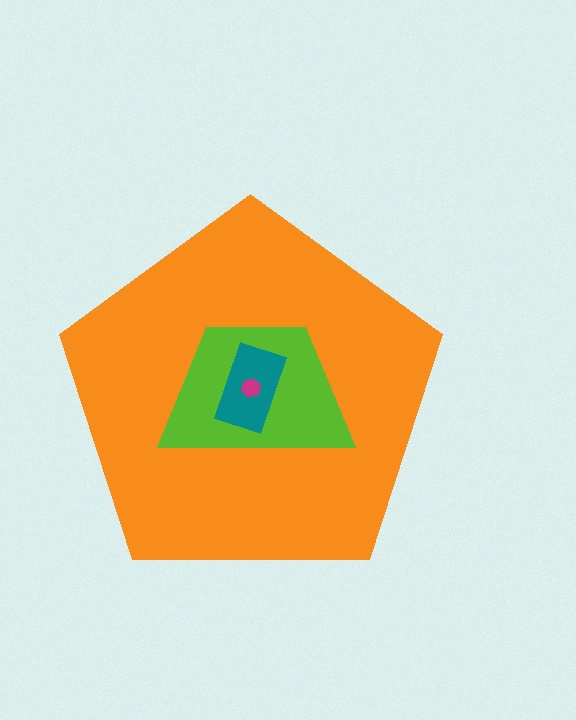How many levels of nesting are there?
4.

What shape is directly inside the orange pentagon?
The lime trapezoid.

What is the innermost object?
The magenta hexagon.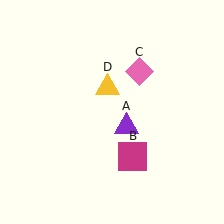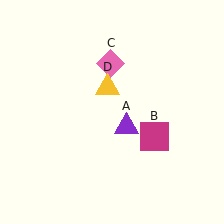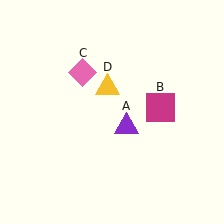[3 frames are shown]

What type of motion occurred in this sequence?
The magenta square (object B), pink diamond (object C) rotated counterclockwise around the center of the scene.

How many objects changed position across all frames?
2 objects changed position: magenta square (object B), pink diamond (object C).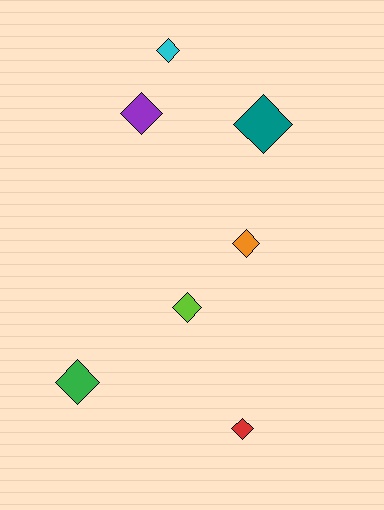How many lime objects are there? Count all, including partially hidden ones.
There is 1 lime object.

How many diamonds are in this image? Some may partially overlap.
There are 7 diamonds.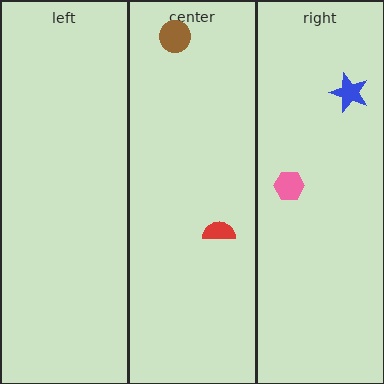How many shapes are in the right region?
2.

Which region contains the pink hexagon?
The right region.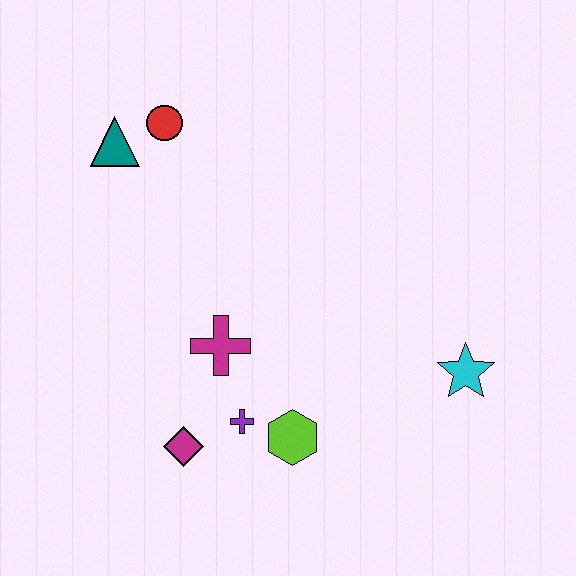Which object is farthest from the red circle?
The cyan star is farthest from the red circle.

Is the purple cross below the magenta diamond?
No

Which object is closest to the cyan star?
The lime hexagon is closest to the cyan star.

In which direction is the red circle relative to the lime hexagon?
The red circle is above the lime hexagon.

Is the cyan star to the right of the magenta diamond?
Yes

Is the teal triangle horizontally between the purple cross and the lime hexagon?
No